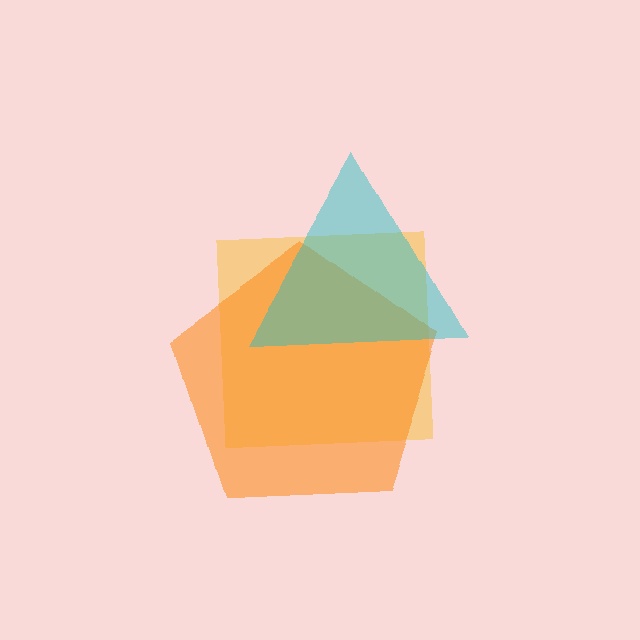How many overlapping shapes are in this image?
There are 3 overlapping shapes in the image.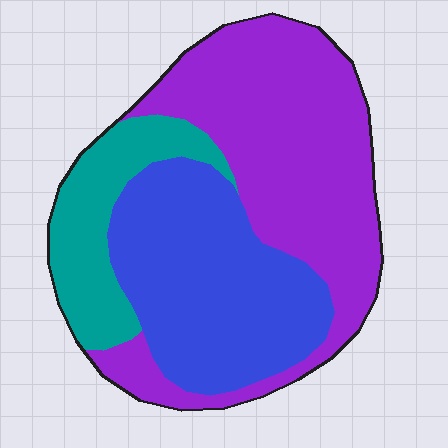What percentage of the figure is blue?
Blue takes up about one third (1/3) of the figure.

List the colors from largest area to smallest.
From largest to smallest: purple, blue, teal.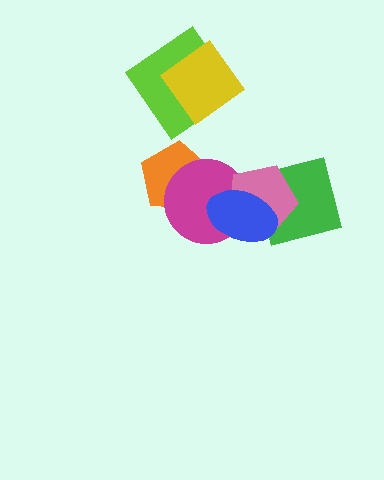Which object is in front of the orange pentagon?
The magenta circle is in front of the orange pentagon.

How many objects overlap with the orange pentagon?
1 object overlaps with the orange pentagon.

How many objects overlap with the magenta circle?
3 objects overlap with the magenta circle.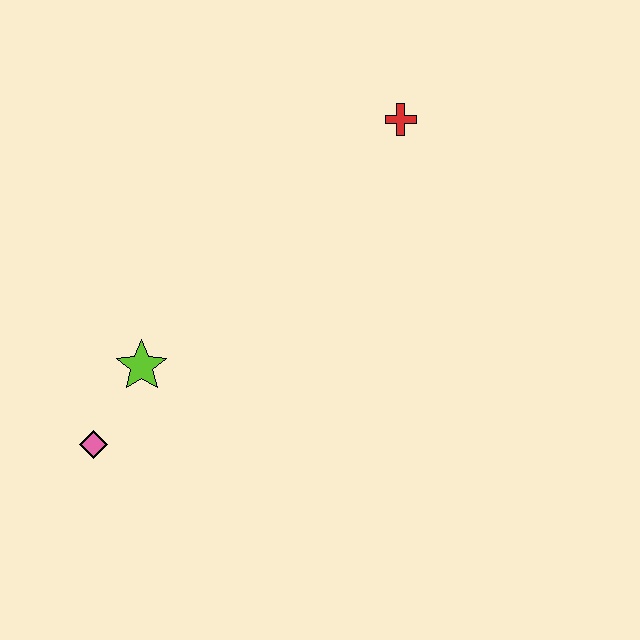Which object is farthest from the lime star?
The red cross is farthest from the lime star.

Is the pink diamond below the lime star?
Yes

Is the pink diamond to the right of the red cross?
No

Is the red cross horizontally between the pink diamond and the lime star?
No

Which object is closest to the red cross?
The lime star is closest to the red cross.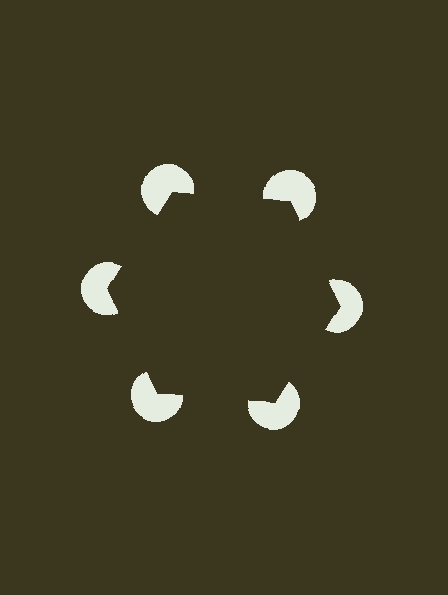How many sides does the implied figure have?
6 sides.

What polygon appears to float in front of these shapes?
An illusory hexagon — its edges are inferred from the aligned wedge cuts in the pac-man discs, not physically drawn.